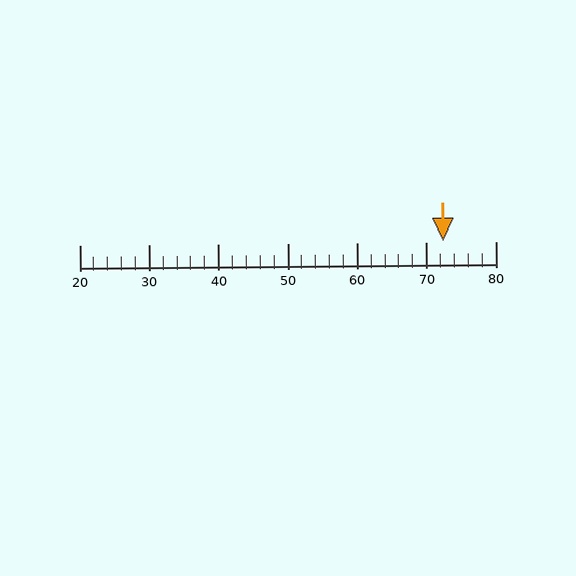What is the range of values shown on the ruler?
The ruler shows values from 20 to 80.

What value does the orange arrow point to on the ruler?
The orange arrow points to approximately 72.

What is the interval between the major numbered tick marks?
The major tick marks are spaced 10 units apart.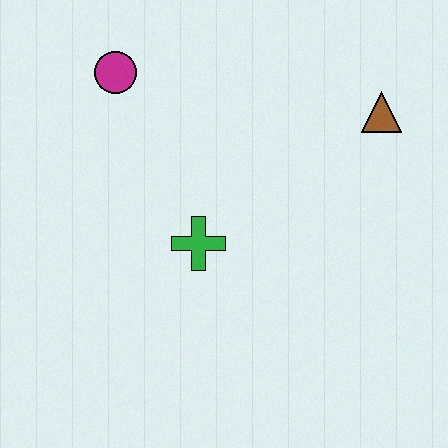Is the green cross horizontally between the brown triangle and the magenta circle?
Yes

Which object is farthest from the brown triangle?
The magenta circle is farthest from the brown triangle.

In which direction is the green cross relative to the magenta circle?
The green cross is below the magenta circle.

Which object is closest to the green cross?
The magenta circle is closest to the green cross.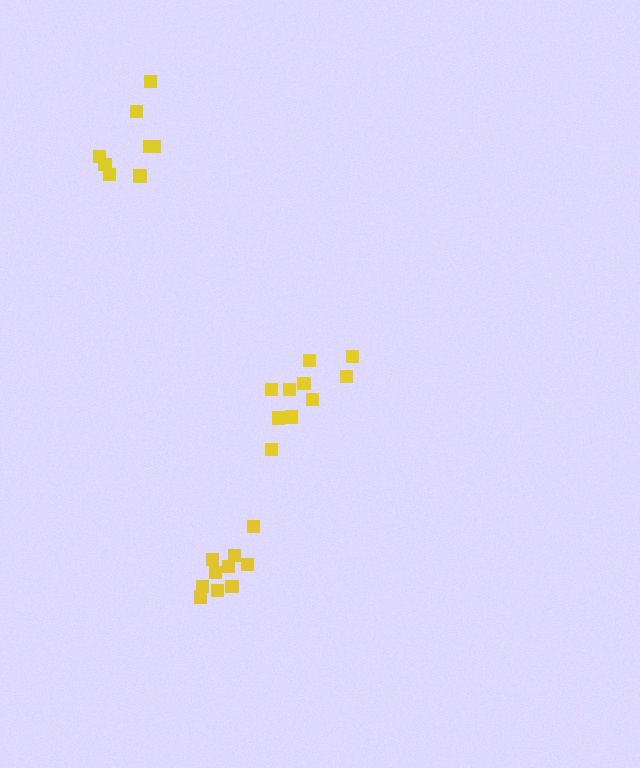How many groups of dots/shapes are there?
There are 3 groups.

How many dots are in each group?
Group 1: 11 dots, Group 2: 10 dots, Group 3: 9 dots (30 total).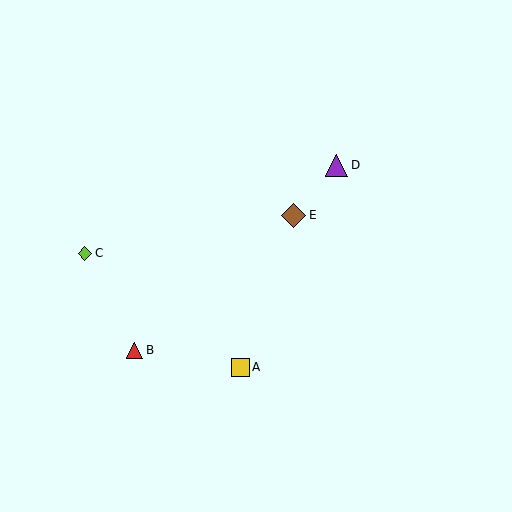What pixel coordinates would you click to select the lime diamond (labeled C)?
Click at (85, 253) to select the lime diamond C.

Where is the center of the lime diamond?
The center of the lime diamond is at (85, 253).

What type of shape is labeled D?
Shape D is a purple triangle.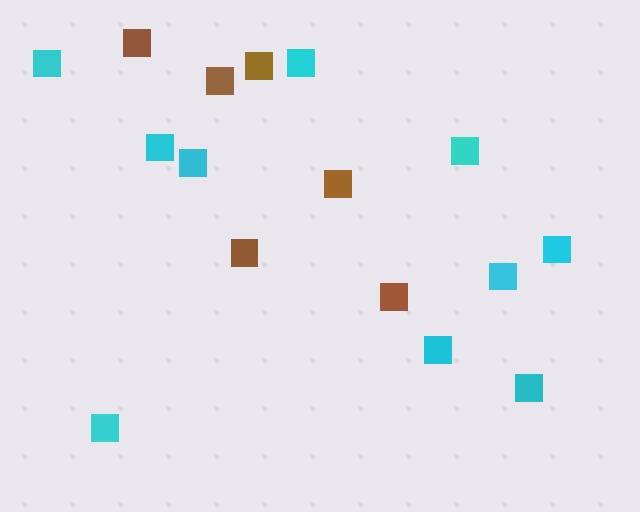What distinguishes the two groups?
There are 2 groups: one group of brown squares (6) and one group of cyan squares (10).